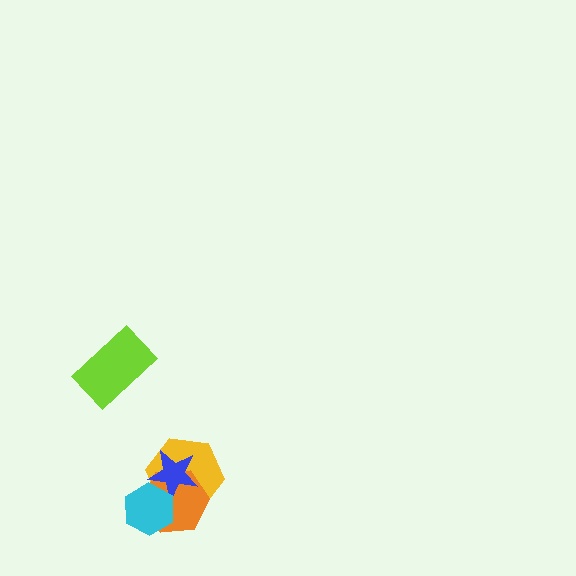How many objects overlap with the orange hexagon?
3 objects overlap with the orange hexagon.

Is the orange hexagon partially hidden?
Yes, it is partially covered by another shape.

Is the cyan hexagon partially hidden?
No, no other shape covers it.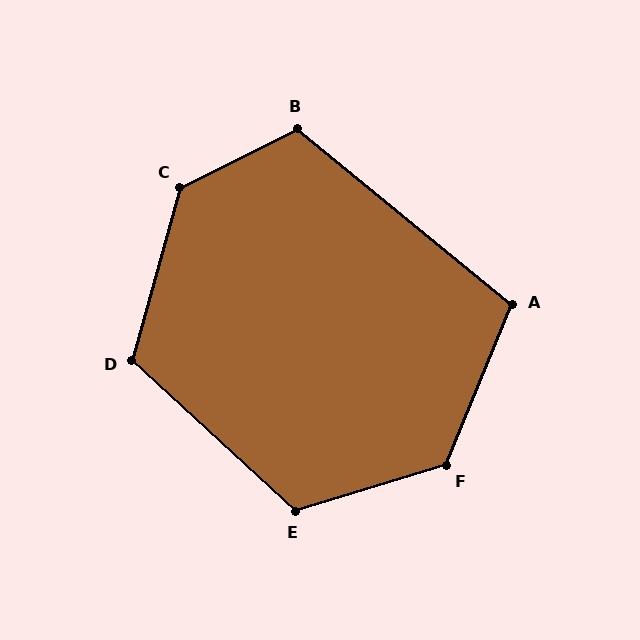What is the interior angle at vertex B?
Approximately 114 degrees (obtuse).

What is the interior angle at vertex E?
Approximately 121 degrees (obtuse).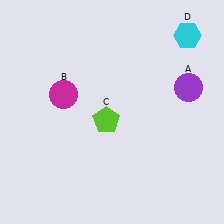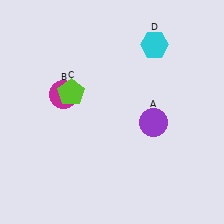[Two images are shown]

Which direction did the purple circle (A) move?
The purple circle (A) moved down.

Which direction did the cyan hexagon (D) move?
The cyan hexagon (D) moved left.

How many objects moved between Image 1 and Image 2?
3 objects moved between the two images.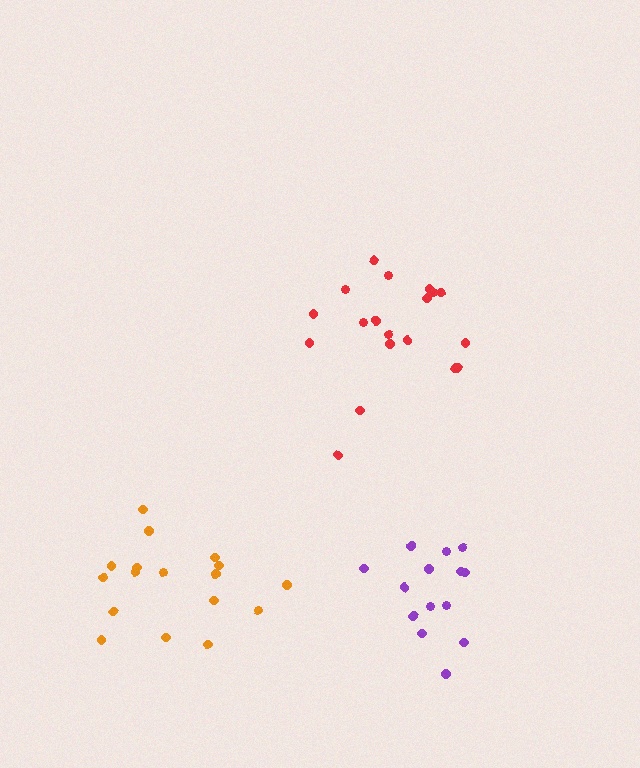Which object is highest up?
The red cluster is topmost.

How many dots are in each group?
Group 1: 19 dots, Group 2: 17 dots, Group 3: 14 dots (50 total).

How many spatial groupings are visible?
There are 3 spatial groupings.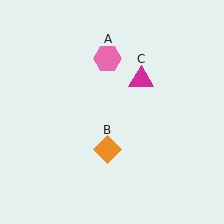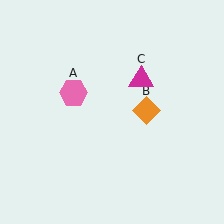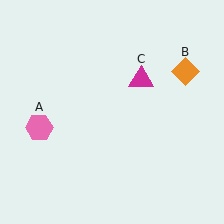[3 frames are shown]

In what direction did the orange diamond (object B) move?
The orange diamond (object B) moved up and to the right.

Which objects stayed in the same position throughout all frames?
Magenta triangle (object C) remained stationary.